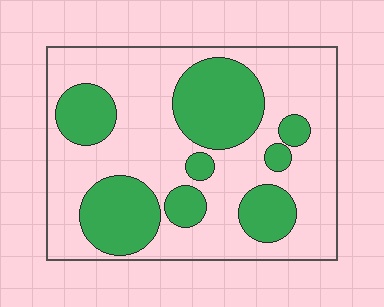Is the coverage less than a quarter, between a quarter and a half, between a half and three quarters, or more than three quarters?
Between a quarter and a half.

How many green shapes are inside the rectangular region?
8.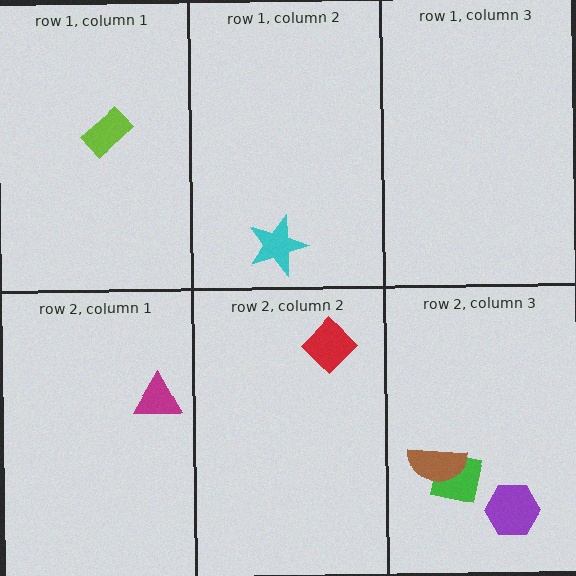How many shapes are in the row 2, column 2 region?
1.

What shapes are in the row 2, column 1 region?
The magenta triangle.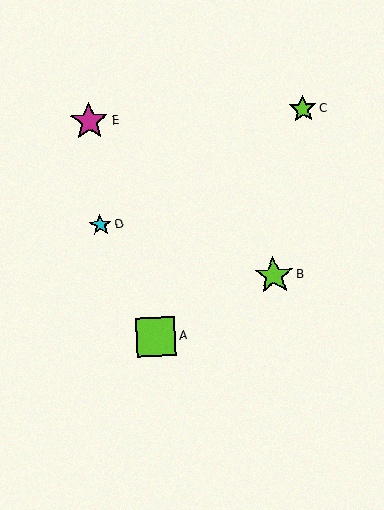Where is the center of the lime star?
The center of the lime star is at (303, 109).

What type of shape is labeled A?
Shape A is a lime square.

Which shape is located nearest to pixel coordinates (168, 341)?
The lime square (labeled A) at (156, 337) is nearest to that location.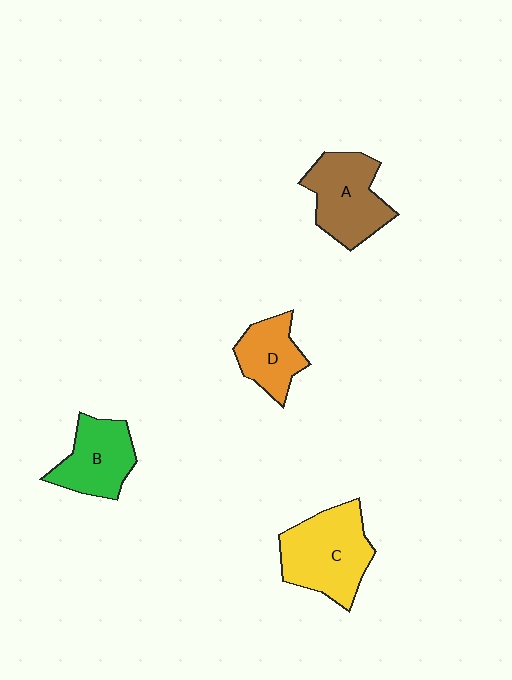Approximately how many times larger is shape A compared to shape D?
Approximately 1.4 times.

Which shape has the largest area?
Shape C (yellow).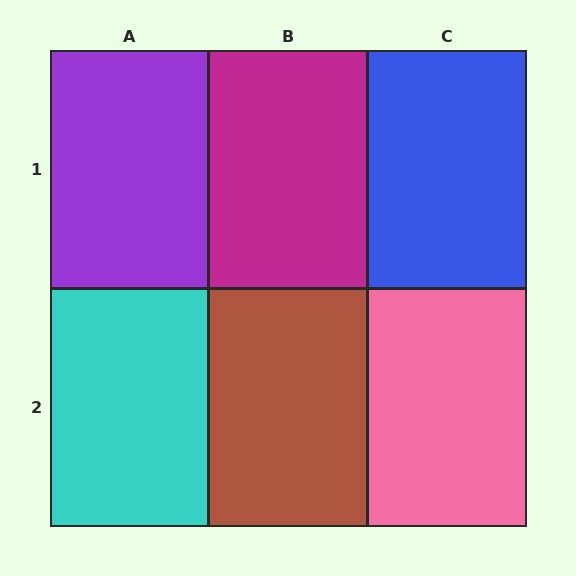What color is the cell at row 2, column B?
Brown.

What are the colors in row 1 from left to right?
Purple, magenta, blue.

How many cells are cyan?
1 cell is cyan.